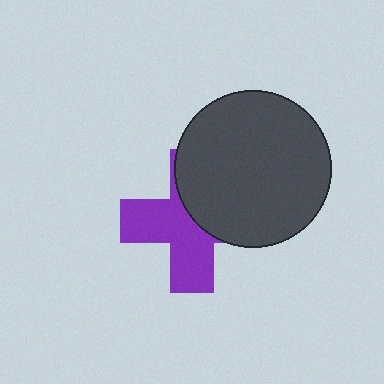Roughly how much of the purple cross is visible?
About half of it is visible (roughly 55%).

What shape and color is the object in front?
The object in front is a dark gray circle.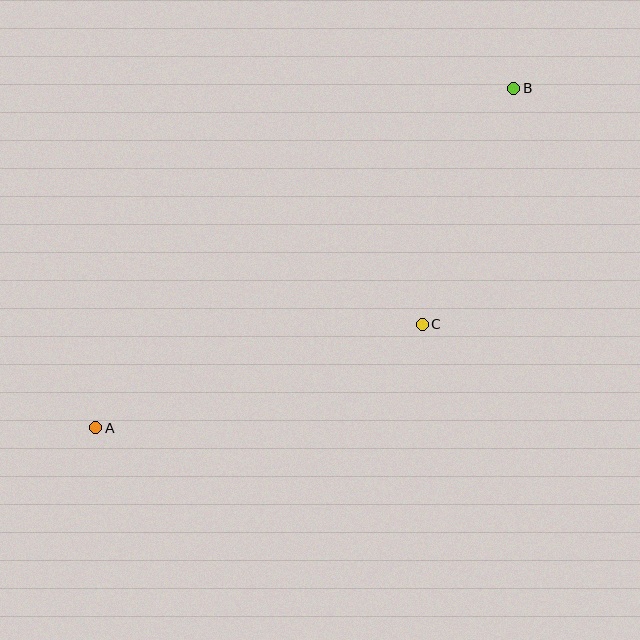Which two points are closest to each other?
Points B and C are closest to each other.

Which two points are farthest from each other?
Points A and B are farthest from each other.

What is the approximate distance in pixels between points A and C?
The distance between A and C is approximately 343 pixels.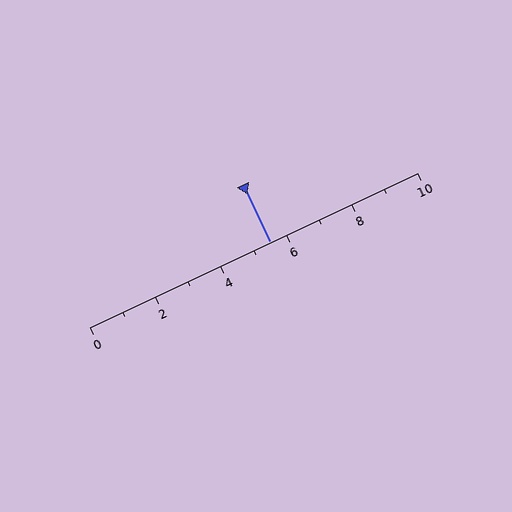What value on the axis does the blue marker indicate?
The marker indicates approximately 5.5.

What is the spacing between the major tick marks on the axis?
The major ticks are spaced 2 apart.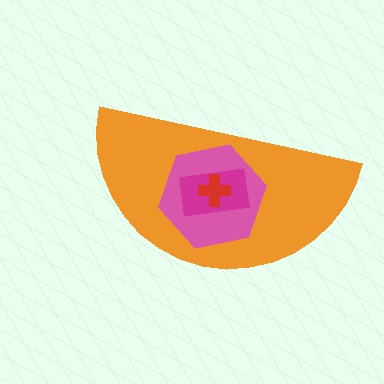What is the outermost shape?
The orange semicircle.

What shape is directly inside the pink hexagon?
The magenta rectangle.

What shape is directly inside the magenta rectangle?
The red cross.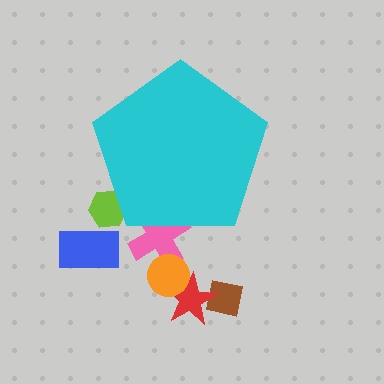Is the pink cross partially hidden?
Yes, the pink cross is partially hidden behind the cyan pentagon.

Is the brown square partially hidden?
No, the brown square is fully visible.